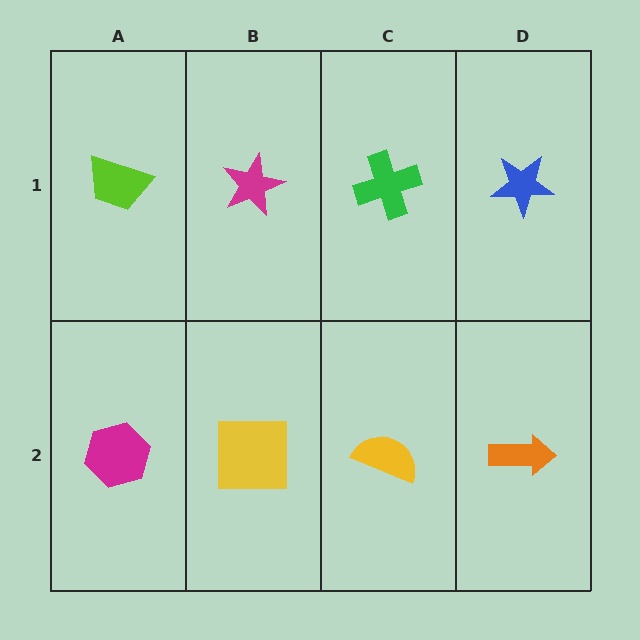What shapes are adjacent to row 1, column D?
An orange arrow (row 2, column D), a green cross (row 1, column C).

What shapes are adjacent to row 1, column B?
A yellow square (row 2, column B), a lime trapezoid (row 1, column A), a green cross (row 1, column C).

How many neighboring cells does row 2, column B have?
3.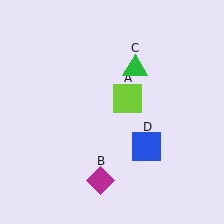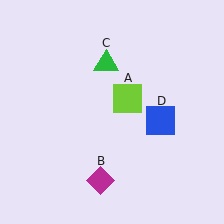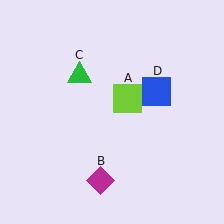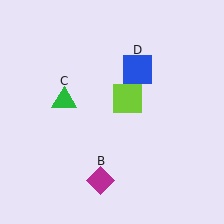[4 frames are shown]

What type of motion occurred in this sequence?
The green triangle (object C), blue square (object D) rotated counterclockwise around the center of the scene.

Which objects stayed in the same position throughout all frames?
Lime square (object A) and magenta diamond (object B) remained stationary.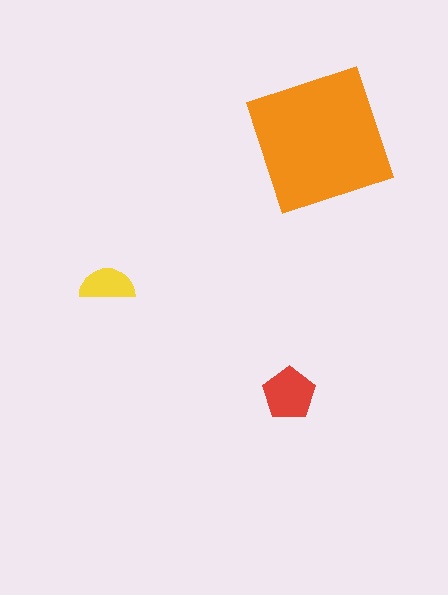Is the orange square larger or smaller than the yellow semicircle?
Larger.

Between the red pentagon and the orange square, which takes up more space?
The orange square.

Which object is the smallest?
The yellow semicircle.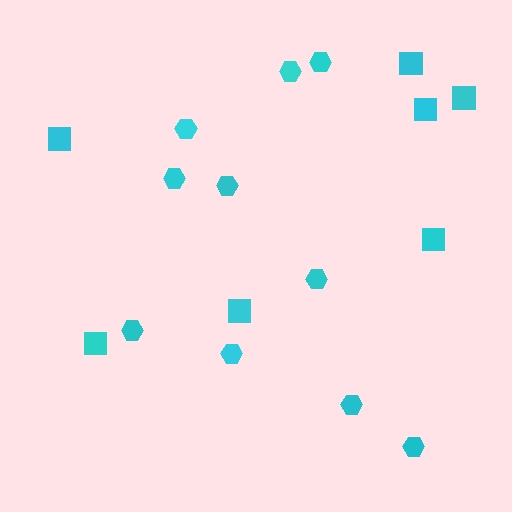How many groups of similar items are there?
There are 2 groups: one group of squares (7) and one group of hexagons (10).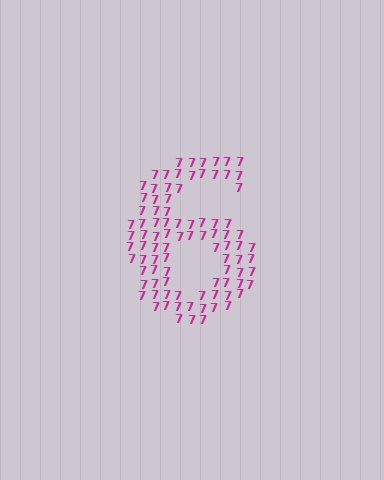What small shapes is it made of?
It is made of small digit 7's.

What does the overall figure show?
The overall figure shows the digit 6.